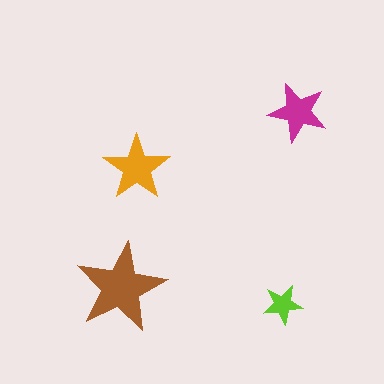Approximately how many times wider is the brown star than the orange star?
About 1.5 times wider.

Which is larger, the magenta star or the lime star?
The magenta one.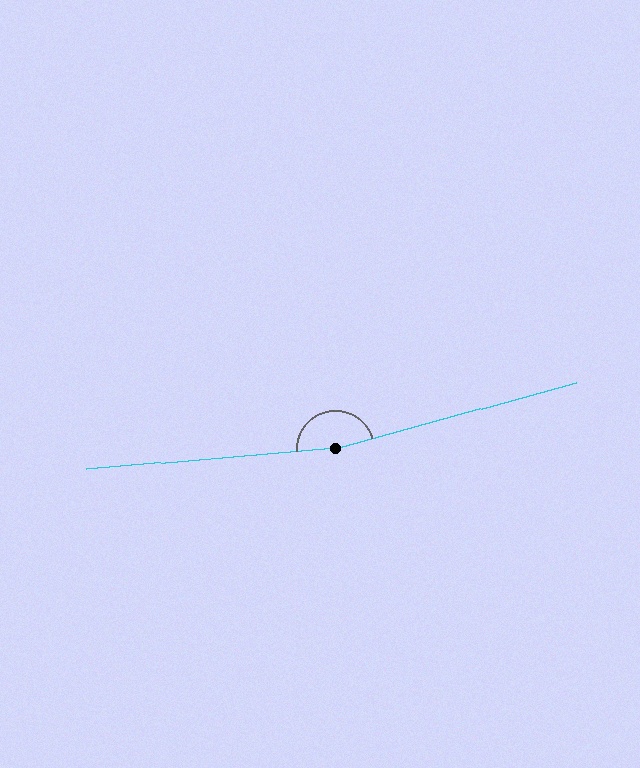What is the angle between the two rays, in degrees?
Approximately 169 degrees.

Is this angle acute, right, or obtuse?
It is obtuse.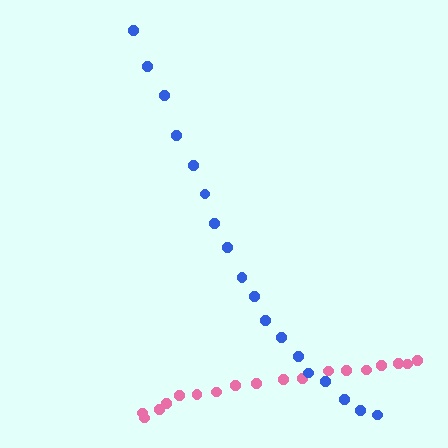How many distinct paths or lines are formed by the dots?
There are 2 distinct paths.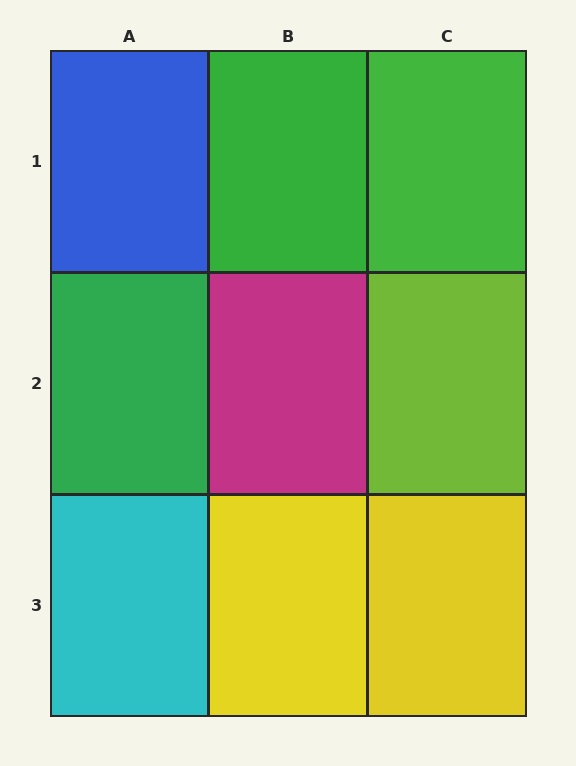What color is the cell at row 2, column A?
Green.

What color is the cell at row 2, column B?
Magenta.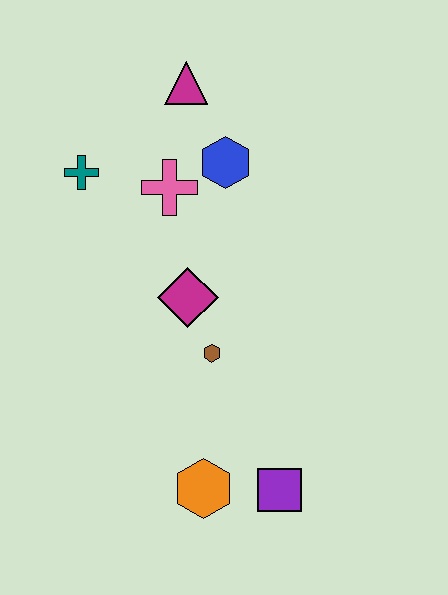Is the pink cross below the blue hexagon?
Yes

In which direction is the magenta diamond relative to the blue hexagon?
The magenta diamond is below the blue hexagon.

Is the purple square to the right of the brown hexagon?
Yes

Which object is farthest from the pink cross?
The purple square is farthest from the pink cross.